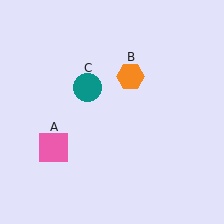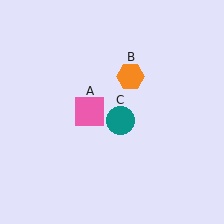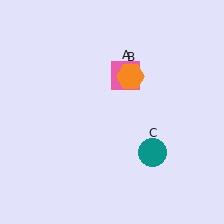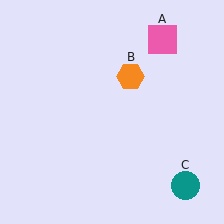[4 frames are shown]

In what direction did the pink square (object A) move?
The pink square (object A) moved up and to the right.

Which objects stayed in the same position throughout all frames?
Orange hexagon (object B) remained stationary.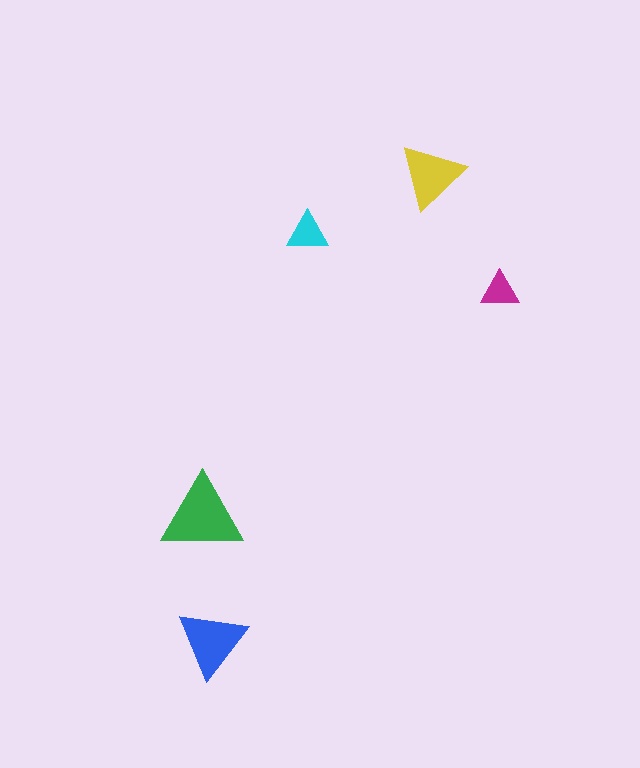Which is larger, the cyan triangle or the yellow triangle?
The yellow one.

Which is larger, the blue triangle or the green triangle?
The green one.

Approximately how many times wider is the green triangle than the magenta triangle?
About 2 times wider.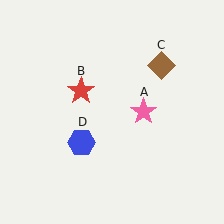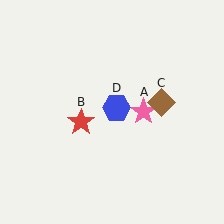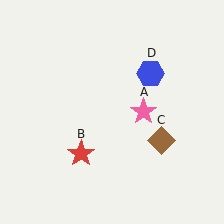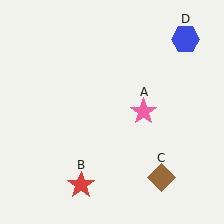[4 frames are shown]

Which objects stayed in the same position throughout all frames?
Pink star (object A) remained stationary.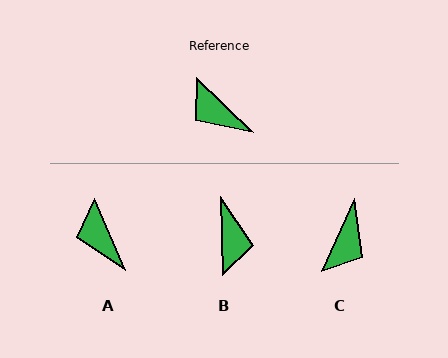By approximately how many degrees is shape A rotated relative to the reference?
Approximately 22 degrees clockwise.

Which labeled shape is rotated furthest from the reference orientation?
B, about 136 degrees away.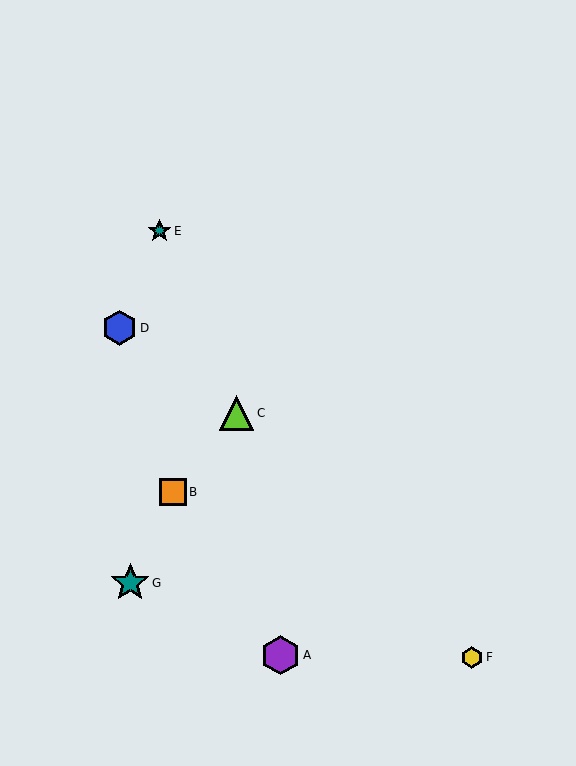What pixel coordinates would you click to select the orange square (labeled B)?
Click at (173, 492) to select the orange square B.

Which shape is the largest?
The purple hexagon (labeled A) is the largest.